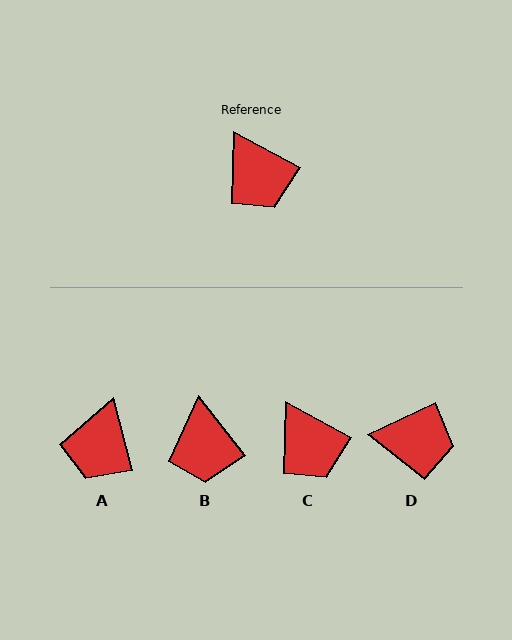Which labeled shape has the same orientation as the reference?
C.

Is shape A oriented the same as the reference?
No, it is off by about 48 degrees.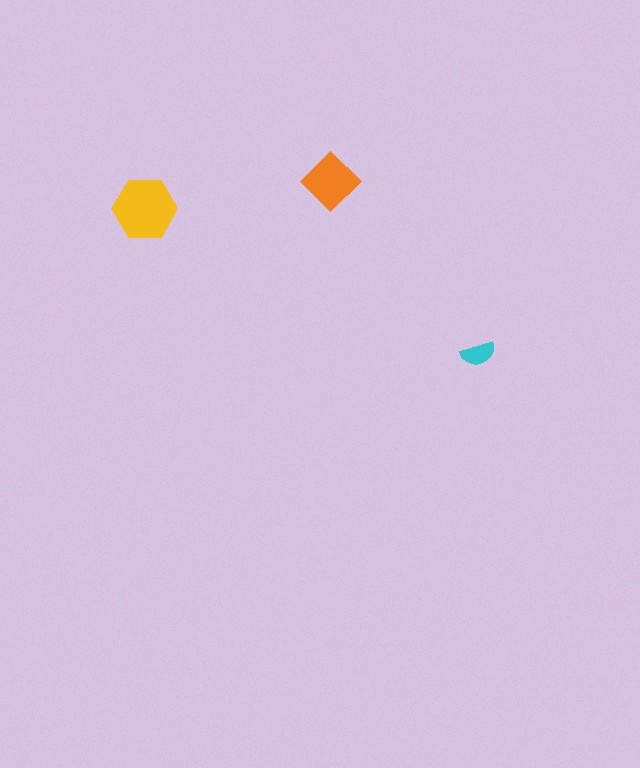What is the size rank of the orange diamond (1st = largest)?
2nd.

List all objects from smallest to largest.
The cyan semicircle, the orange diamond, the yellow hexagon.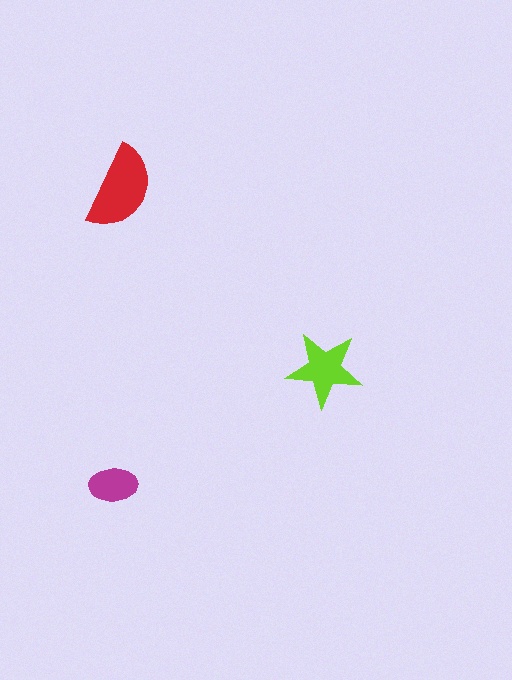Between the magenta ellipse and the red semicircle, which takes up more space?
The red semicircle.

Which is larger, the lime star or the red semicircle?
The red semicircle.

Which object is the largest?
The red semicircle.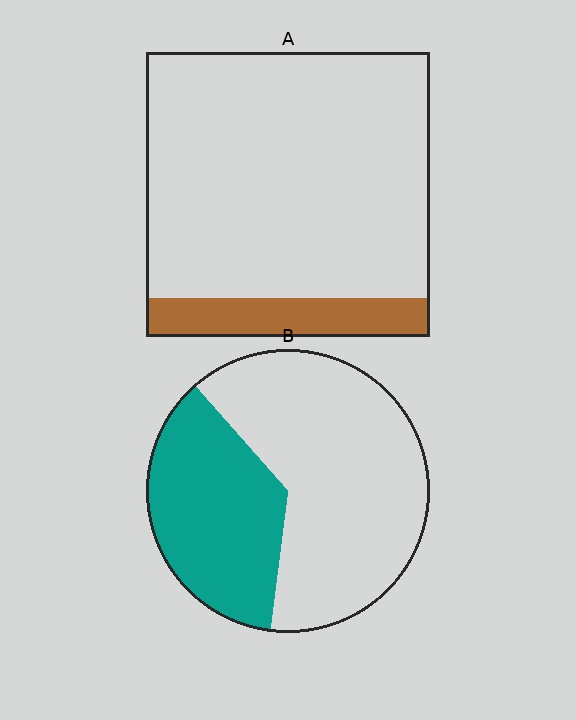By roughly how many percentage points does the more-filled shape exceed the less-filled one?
By roughly 25 percentage points (B over A).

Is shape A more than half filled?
No.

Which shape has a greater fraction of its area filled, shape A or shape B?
Shape B.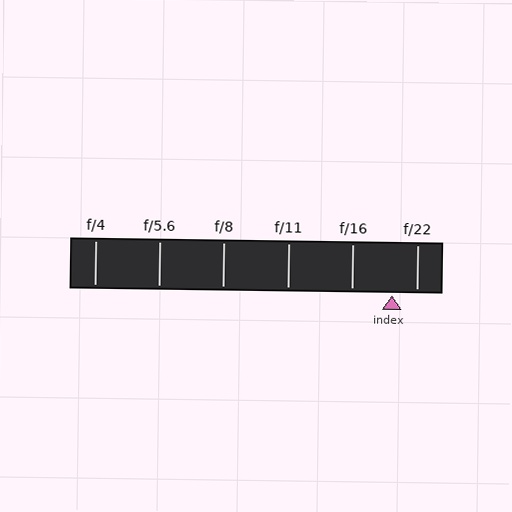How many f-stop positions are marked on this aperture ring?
There are 6 f-stop positions marked.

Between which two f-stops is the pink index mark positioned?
The index mark is between f/16 and f/22.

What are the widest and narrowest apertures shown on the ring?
The widest aperture shown is f/4 and the narrowest is f/22.